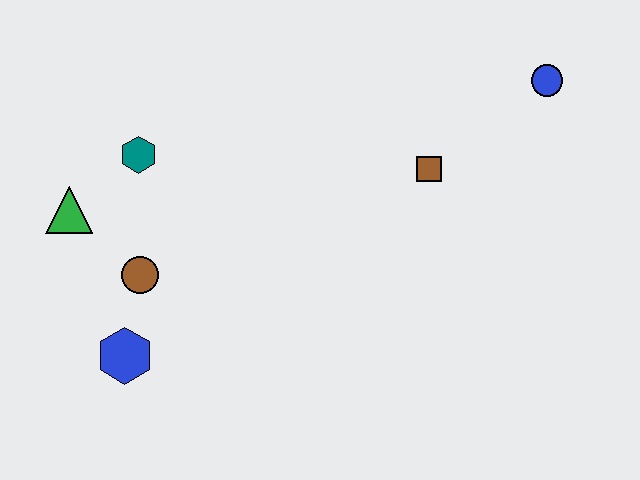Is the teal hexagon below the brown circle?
No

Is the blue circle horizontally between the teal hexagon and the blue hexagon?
No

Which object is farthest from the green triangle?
The blue circle is farthest from the green triangle.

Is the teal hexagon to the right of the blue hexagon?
Yes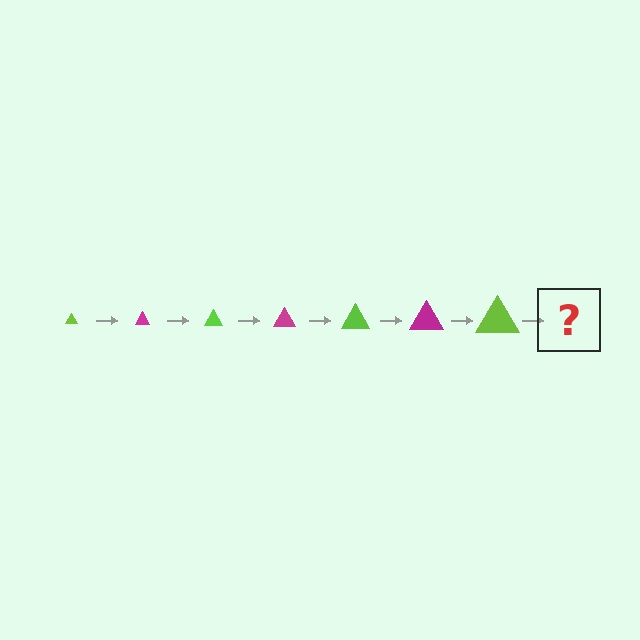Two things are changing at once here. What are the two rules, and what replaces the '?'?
The two rules are that the triangle grows larger each step and the color cycles through lime and magenta. The '?' should be a magenta triangle, larger than the previous one.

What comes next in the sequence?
The next element should be a magenta triangle, larger than the previous one.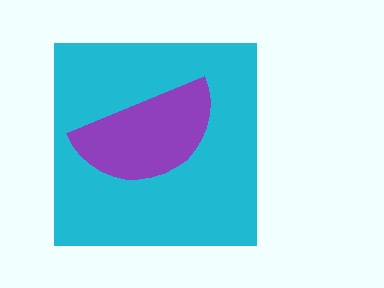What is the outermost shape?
The cyan square.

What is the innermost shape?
The purple semicircle.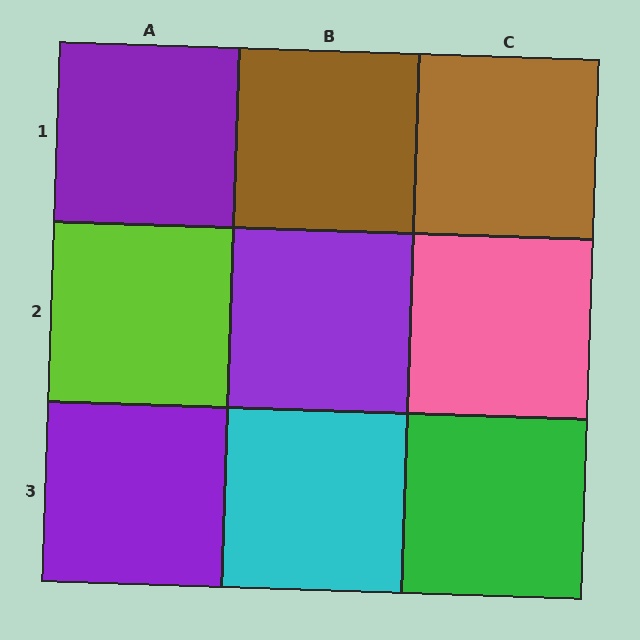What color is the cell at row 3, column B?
Cyan.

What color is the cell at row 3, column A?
Purple.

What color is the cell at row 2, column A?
Lime.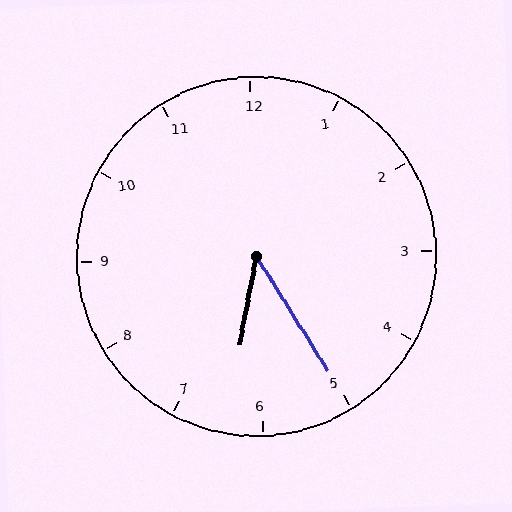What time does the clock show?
6:25.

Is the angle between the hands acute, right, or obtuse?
It is acute.